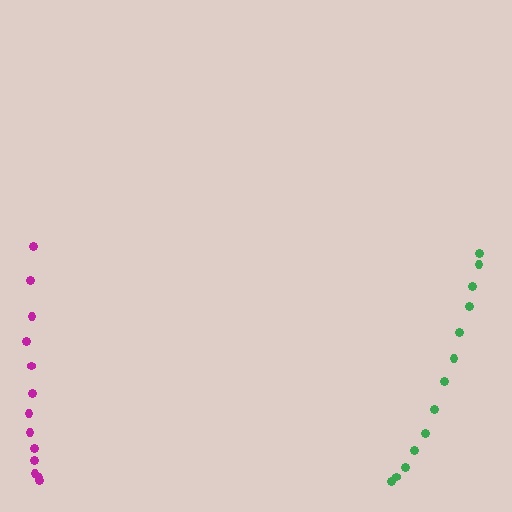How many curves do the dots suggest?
There are 2 distinct paths.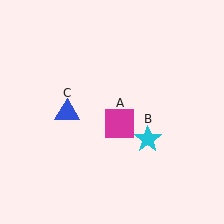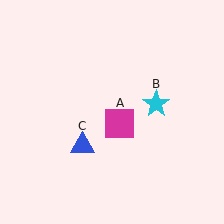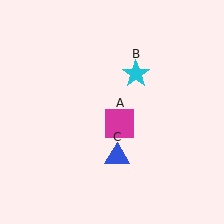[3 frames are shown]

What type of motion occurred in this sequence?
The cyan star (object B), blue triangle (object C) rotated counterclockwise around the center of the scene.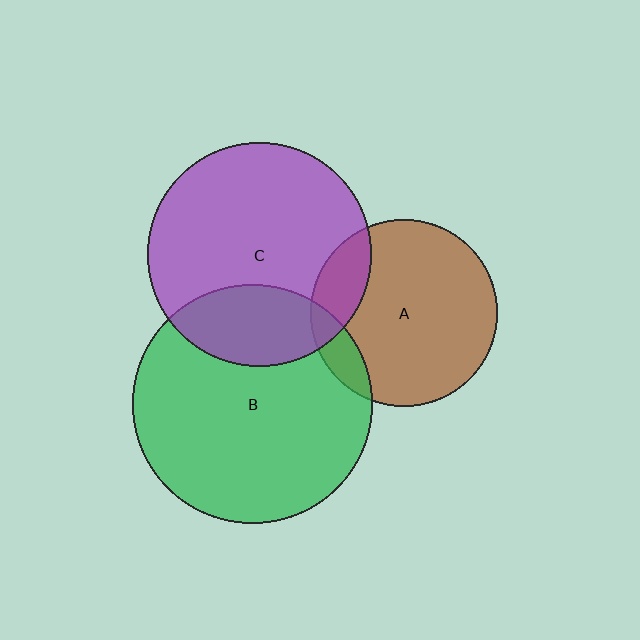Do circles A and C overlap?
Yes.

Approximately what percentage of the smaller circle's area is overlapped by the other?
Approximately 15%.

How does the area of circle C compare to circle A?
Approximately 1.4 times.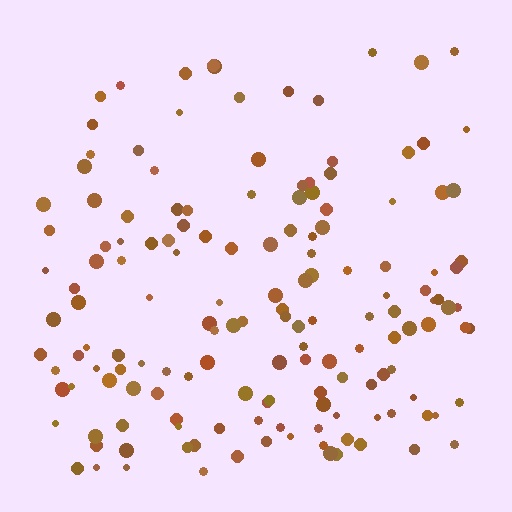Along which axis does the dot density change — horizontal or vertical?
Vertical.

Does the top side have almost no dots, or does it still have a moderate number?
Still a moderate number, just noticeably fewer than the bottom.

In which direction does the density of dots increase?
From top to bottom, with the bottom side densest.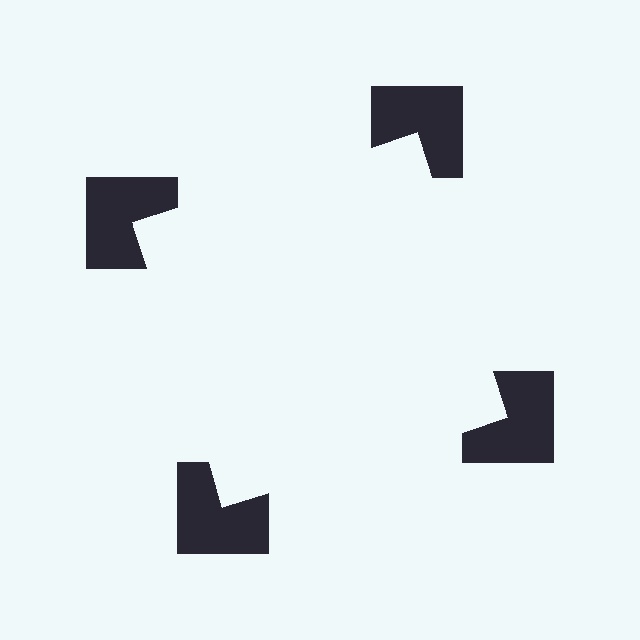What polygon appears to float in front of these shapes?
An illusory square — its edges are inferred from the aligned wedge cuts in the notched squares, not physically drawn.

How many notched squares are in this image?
There are 4 — one at each vertex of the illusory square.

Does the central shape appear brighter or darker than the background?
It typically appears slightly brighter than the background, even though no actual brightness change is drawn.